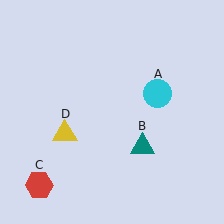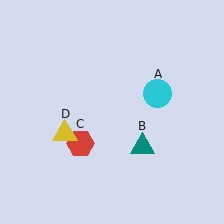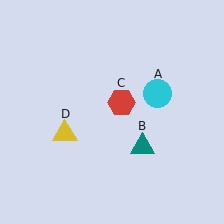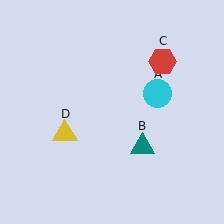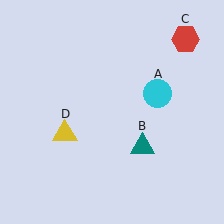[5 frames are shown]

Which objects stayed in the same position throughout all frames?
Cyan circle (object A) and teal triangle (object B) and yellow triangle (object D) remained stationary.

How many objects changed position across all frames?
1 object changed position: red hexagon (object C).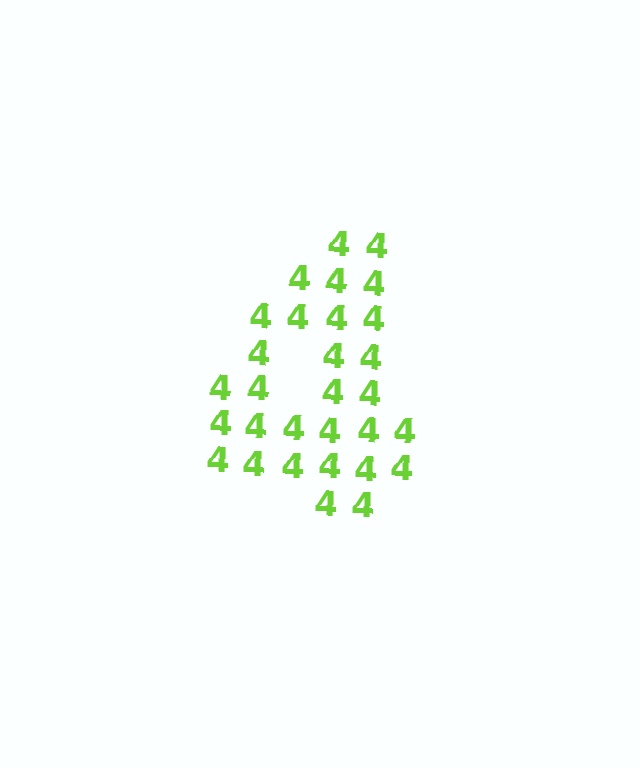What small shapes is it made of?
It is made of small digit 4's.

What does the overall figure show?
The overall figure shows the digit 4.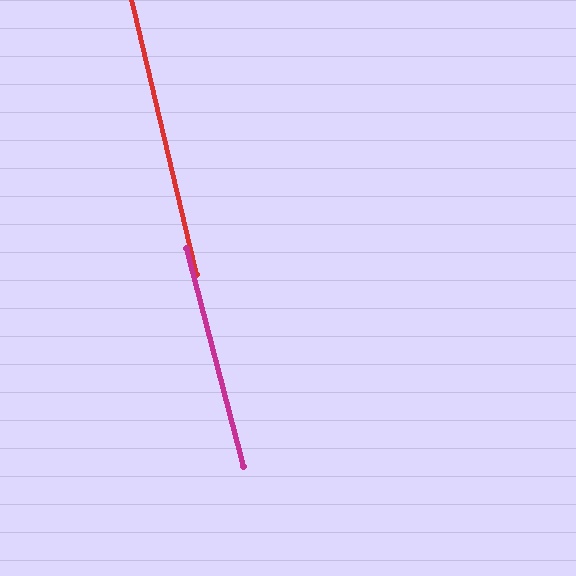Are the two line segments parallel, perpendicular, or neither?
Parallel — their directions differ by only 1.5°.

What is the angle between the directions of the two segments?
Approximately 2 degrees.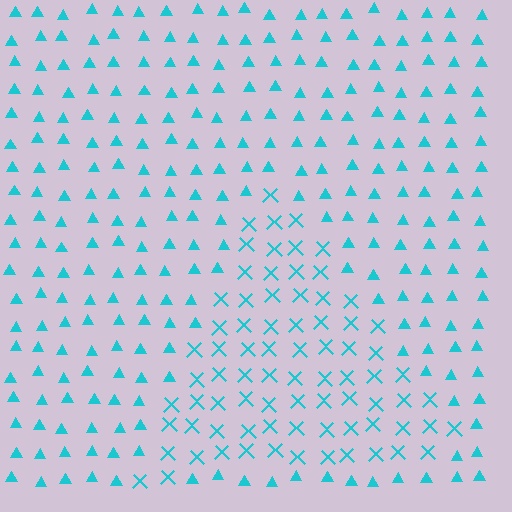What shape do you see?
I see a triangle.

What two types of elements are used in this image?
The image uses X marks inside the triangle region and triangles outside it.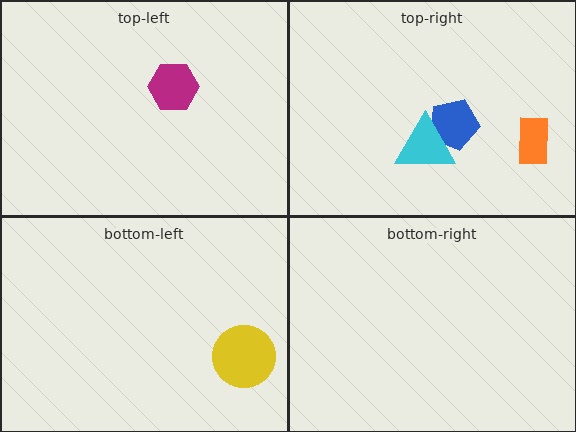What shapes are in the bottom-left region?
The yellow circle.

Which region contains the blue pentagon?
The top-right region.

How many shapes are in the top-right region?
3.